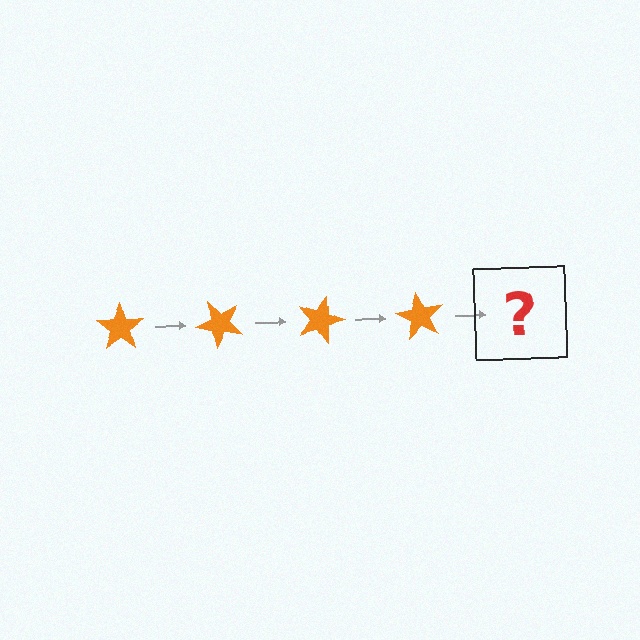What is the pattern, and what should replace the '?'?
The pattern is that the star rotates 45 degrees each step. The '?' should be an orange star rotated 180 degrees.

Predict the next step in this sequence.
The next step is an orange star rotated 180 degrees.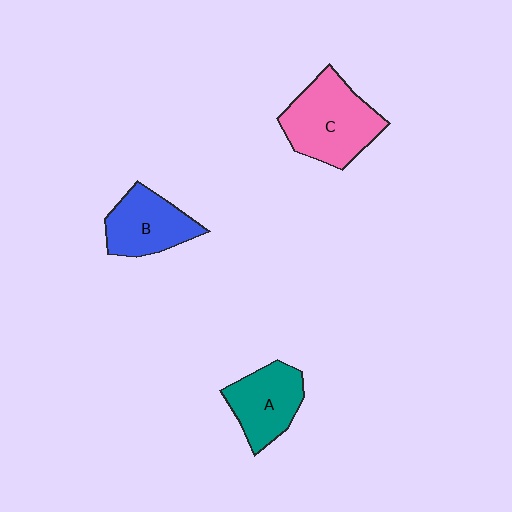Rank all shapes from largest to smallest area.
From largest to smallest: C (pink), A (teal), B (blue).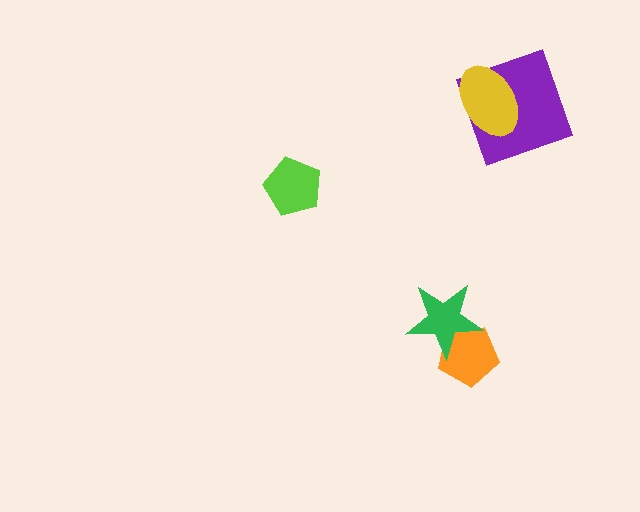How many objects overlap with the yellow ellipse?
1 object overlaps with the yellow ellipse.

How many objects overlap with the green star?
1 object overlaps with the green star.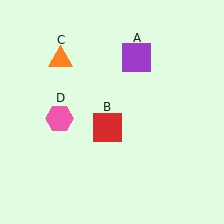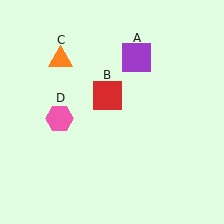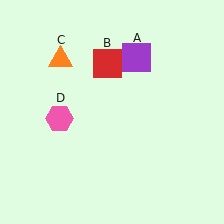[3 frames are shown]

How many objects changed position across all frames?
1 object changed position: red square (object B).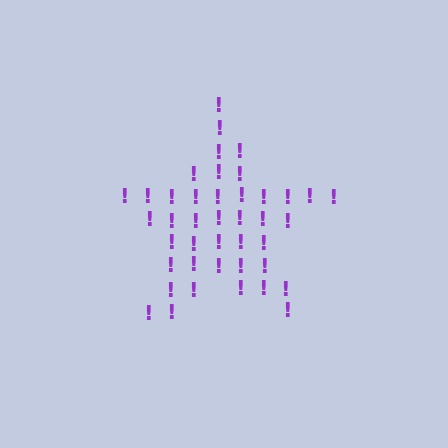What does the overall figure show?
The overall figure shows a star.